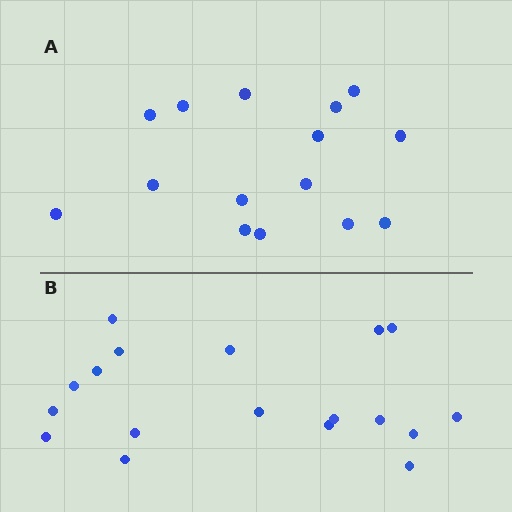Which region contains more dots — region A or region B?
Region B (the bottom region) has more dots.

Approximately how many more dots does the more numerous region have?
Region B has just a few more — roughly 2 or 3 more dots than region A.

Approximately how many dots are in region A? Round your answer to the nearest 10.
About 20 dots. (The exact count is 15, which rounds to 20.)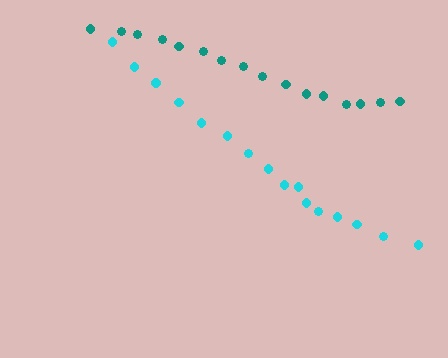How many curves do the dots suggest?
There are 2 distinct paths.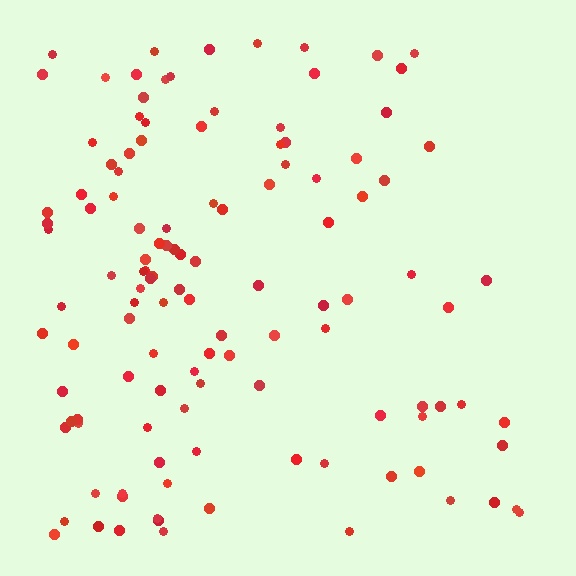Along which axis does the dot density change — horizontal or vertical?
Horizontal.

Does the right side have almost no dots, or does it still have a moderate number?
Still a moderate number, just noticeably fewer than the left.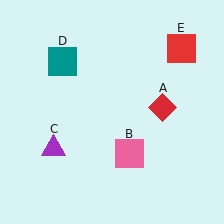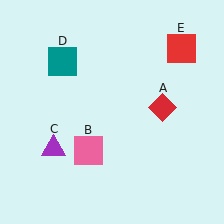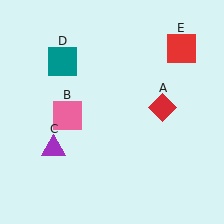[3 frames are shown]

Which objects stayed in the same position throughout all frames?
Red diamond (object A) and purple triangle (object C) and teal square (object D) and red square (object E) remained stationary.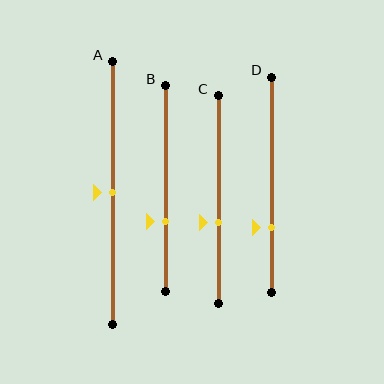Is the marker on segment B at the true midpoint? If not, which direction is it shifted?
No, the marker on segment B is shifted downward by about 16% of the segment length.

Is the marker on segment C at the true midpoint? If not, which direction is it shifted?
No, the marker on segment C is shifted downward by about 11% of the segment length.